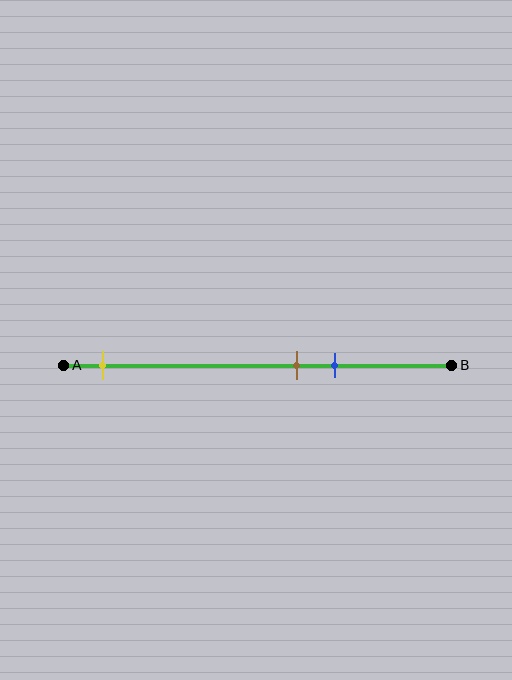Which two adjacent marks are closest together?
The brown and blue marks are the closest adjacent pair.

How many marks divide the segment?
There are 3 marks dividing the segment.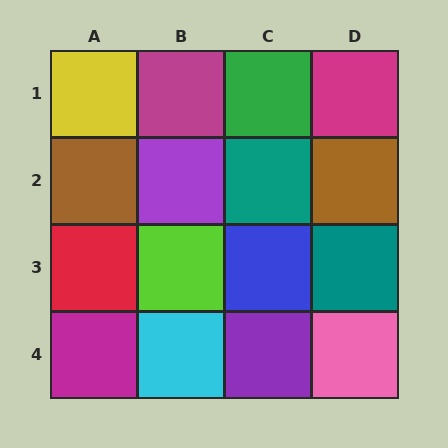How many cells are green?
1 cell is green.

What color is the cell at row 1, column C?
Green.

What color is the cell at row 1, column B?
Magenta.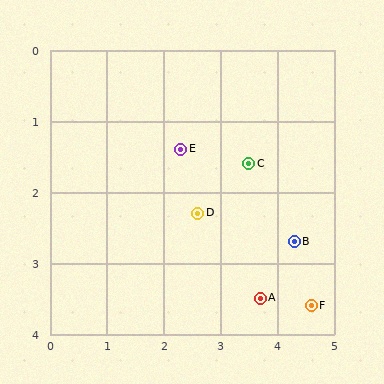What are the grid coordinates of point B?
Point B is at approximately (4.3, 2.7).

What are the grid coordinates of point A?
Point A is at approximately (3.7, 3.5).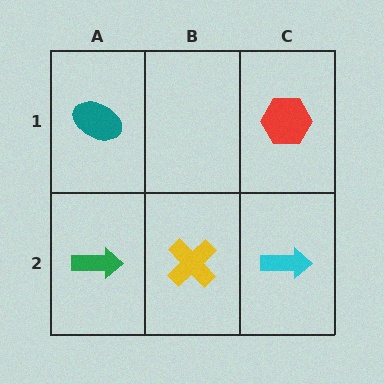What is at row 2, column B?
A yellow cross.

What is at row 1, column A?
A teal ellipse.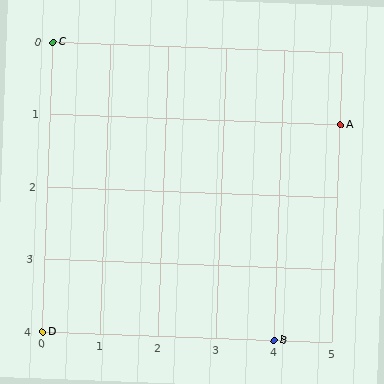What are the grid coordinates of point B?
Point B is at grid coordinates (4, 4).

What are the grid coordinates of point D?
Point D is at grid coordinates (0, 4).